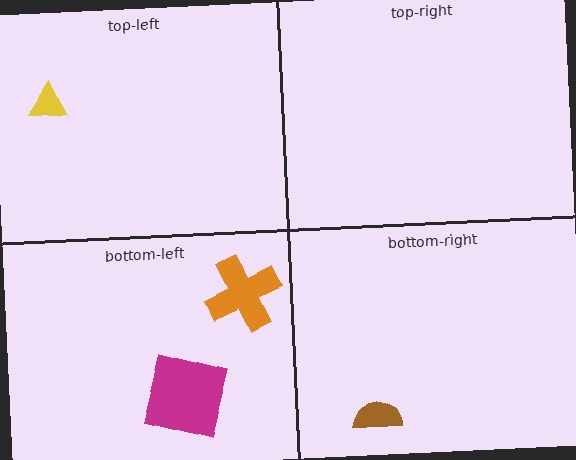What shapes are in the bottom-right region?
The brown semicircle.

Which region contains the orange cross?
The bottom-left region.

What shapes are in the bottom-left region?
The orange cross, the magenta square.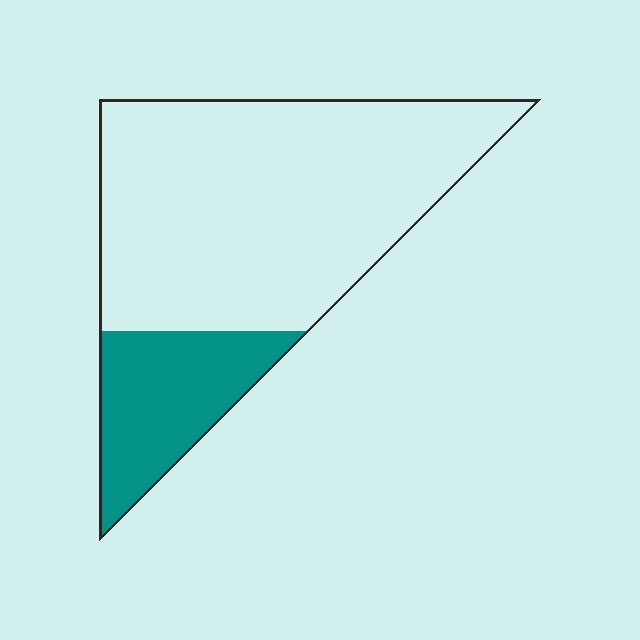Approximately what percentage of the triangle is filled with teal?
Approximately 25%.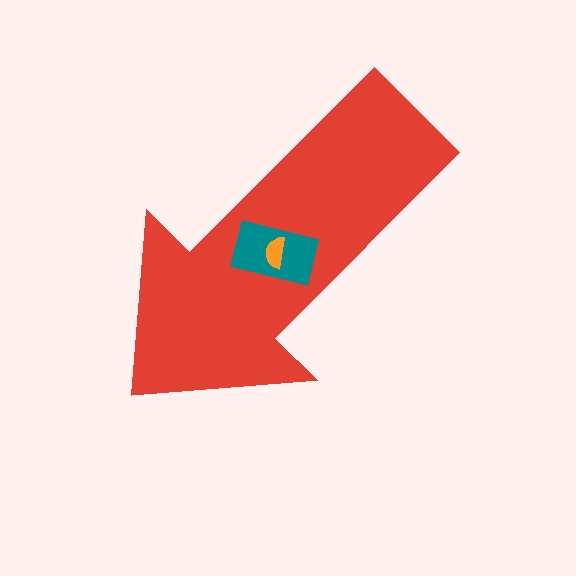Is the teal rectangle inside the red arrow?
Yes.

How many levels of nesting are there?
3.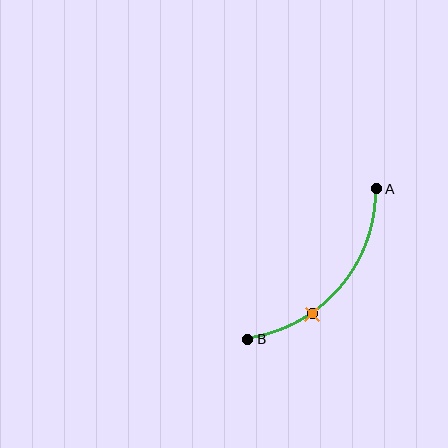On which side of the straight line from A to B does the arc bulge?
The arc bulges below and to the right of the straight line connecting A and B.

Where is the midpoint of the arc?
The arc midpoint is the point on the curve farthest from the straight line joining A and B. It sits below and to the right of that line.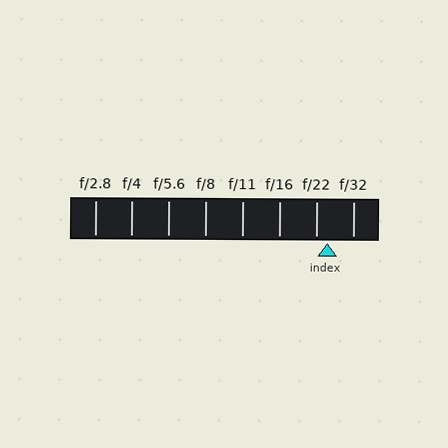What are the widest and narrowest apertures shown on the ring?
The widest aperture shown is f/2.8 and the narrowest is f/32.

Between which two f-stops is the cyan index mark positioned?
The index mark is between f/22 and f/32.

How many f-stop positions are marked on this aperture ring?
There are 8 f-stop positions marked.